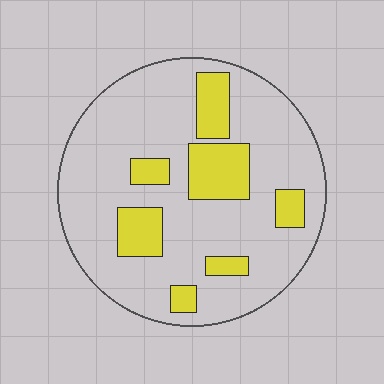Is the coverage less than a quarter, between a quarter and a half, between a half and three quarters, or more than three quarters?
Less than a quarter.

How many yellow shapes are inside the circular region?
7.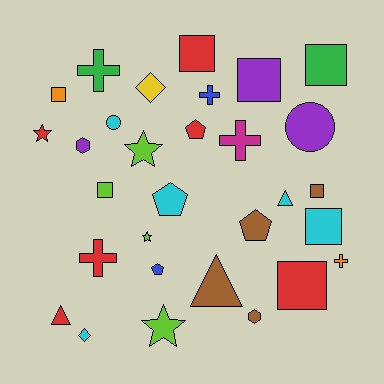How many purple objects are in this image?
There are 3 purple objects.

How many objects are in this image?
There are 30 objects.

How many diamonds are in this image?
There are 2 diamonds.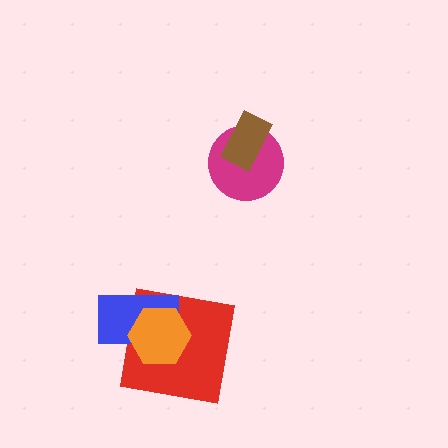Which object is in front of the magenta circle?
The brown rectangle is in front of the magenta circle.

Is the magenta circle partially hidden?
Yes, it is partially covered by another shape.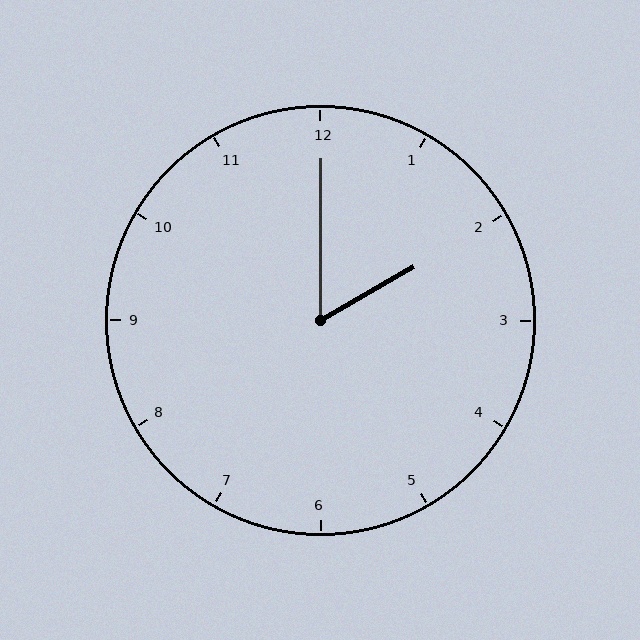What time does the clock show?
2:00.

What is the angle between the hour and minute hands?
Approximately 60 degrees.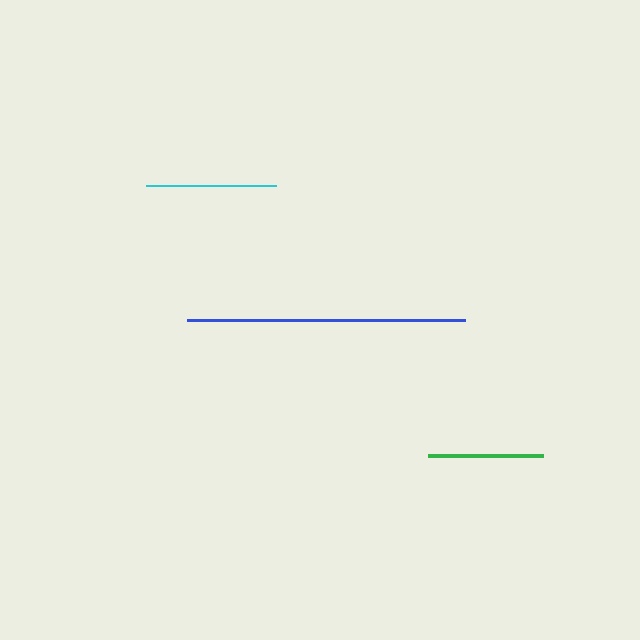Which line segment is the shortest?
The green line is the shortest at approximately 115 pixels.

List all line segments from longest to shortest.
From longest to shortest: blue, cyan, green.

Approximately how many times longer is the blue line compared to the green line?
The blue line is approximately 2.4 times the length of the green line.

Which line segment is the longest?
The blue line is the longest at approximately 278 pixels.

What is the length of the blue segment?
The blue segment is approximately 278 pixels long.